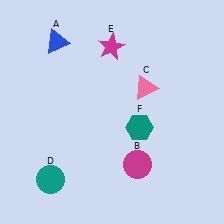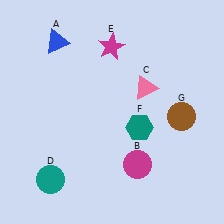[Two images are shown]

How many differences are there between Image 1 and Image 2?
There is 1 difference between the two images.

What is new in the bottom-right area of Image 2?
A brown circle (G) was added in the bottom-right area of Image 2.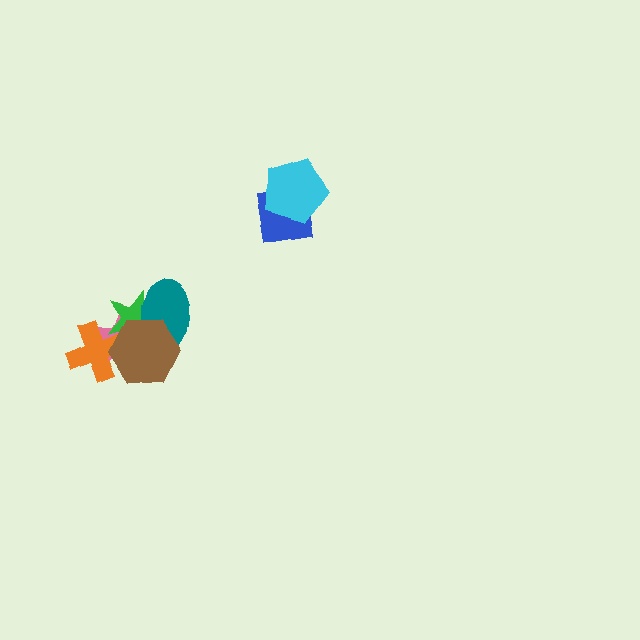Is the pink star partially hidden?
Yes, it is partially covered by another shape.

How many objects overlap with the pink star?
4 objects overlap with the pink star.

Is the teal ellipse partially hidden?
Yes, it is partially covered by another shape.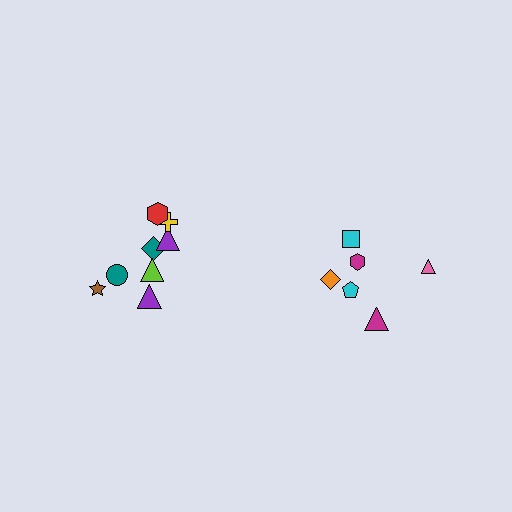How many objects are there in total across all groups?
There are 14 objects.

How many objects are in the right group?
There are 6 objects.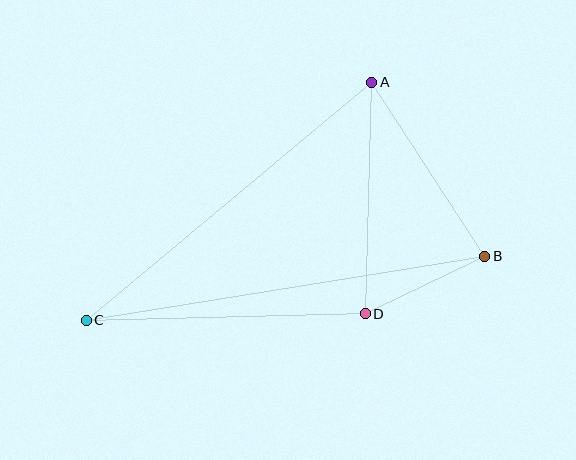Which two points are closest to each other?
Points B and D are closest to each other.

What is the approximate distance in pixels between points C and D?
The distance between C and D is approximately 279 pixels.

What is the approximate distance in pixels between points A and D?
The distance between A and D is approximately 231 pixels.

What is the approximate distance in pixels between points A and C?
The distance between A and C is approximately 372 pixels.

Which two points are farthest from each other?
Points B and C are farthest from each other.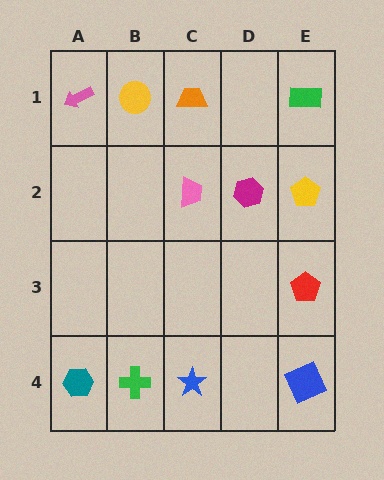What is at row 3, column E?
A red pentagon.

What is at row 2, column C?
A pink trapezoid.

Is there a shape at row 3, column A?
No, that cell is empty.